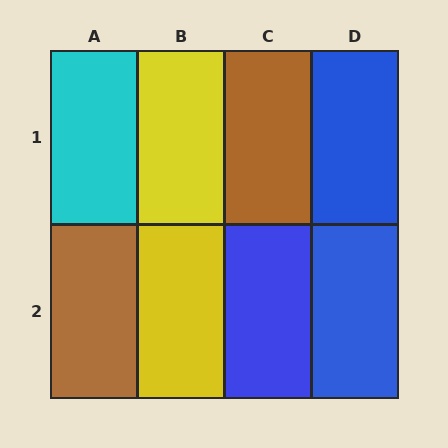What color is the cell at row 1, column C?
Brown.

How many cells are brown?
2 cells are brown.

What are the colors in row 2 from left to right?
Brown, yellow, blue, blue.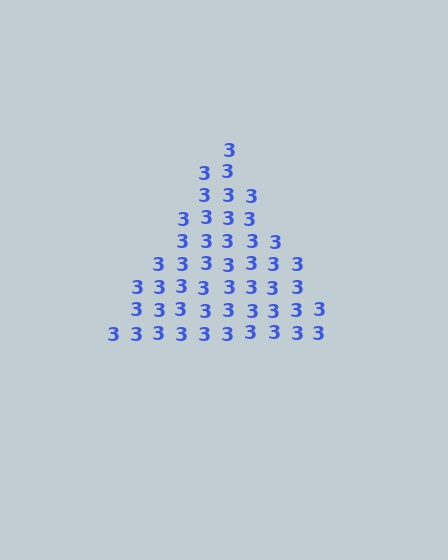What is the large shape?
The large shape is a triangle.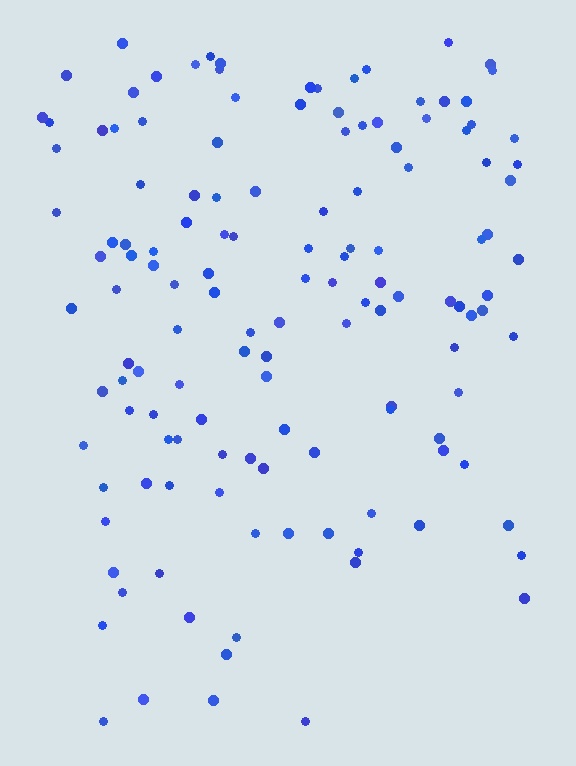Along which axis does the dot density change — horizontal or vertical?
Vertical.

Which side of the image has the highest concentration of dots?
The top.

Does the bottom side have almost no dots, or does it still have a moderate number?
Still a moderate number, just noticeably fewer than the top.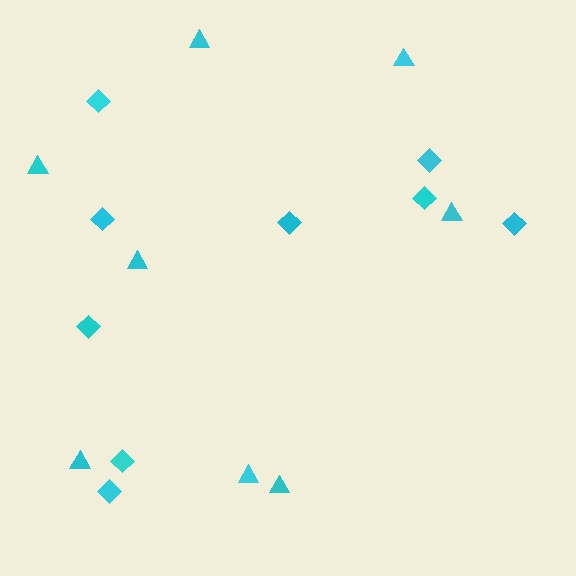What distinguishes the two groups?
There are 2 groups: one group of diamonds (9) and one group of triangles (8).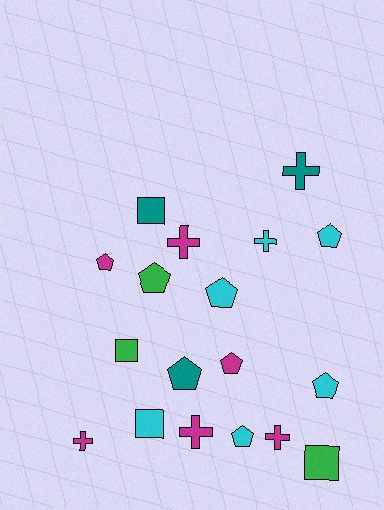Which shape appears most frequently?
Pentagon, with 8 objects.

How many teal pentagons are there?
There is 1 teal pentagon.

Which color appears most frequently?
Magenta, with 6 objects.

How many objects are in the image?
There are 18 objects.